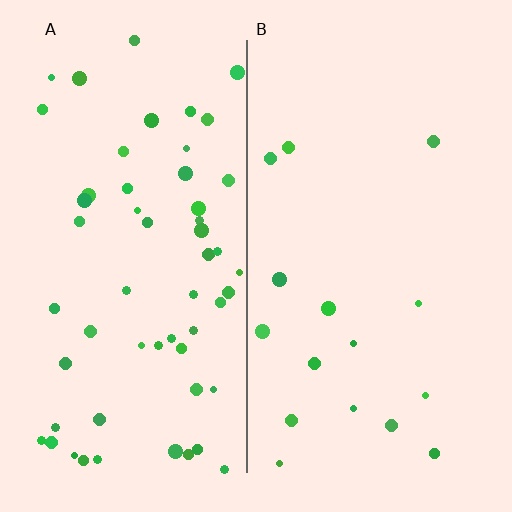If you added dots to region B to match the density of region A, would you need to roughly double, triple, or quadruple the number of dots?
Approximately quadruple.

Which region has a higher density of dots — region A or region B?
A (the left).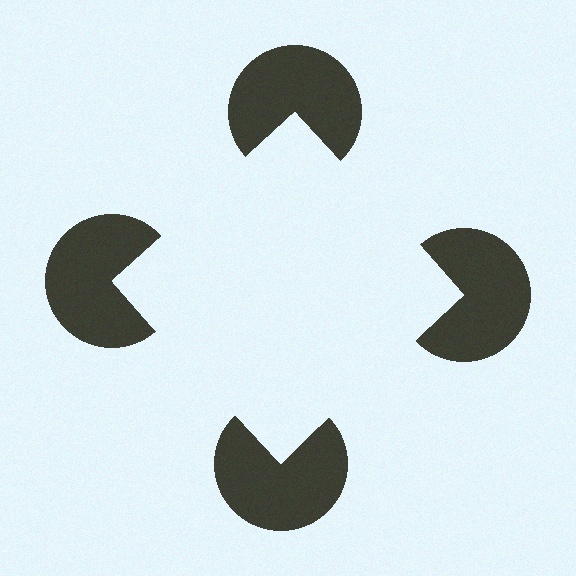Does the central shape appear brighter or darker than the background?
It typically appears slightly brighter than the background, even though no actual brightness change is drawn.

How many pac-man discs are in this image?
There are 4 — one at each vertex of the illusory square.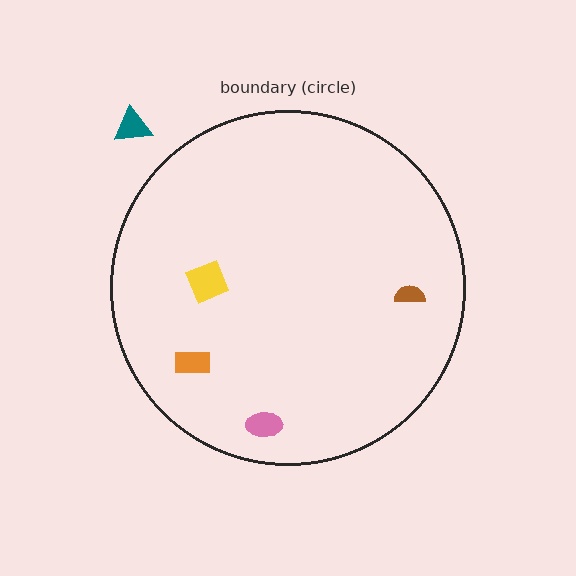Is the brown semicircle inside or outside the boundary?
Inside.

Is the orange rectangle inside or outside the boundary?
Inside.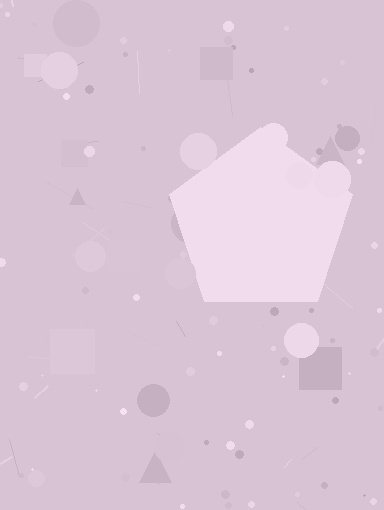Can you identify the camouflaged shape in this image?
The camouflaged shape is a pentagon.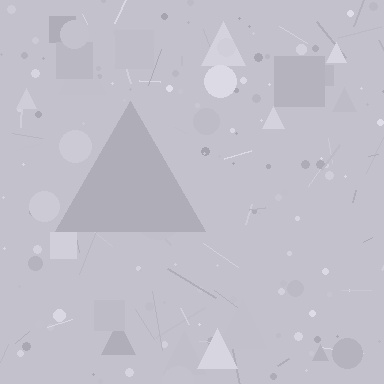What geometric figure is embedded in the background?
A triangle is embedded in the background.